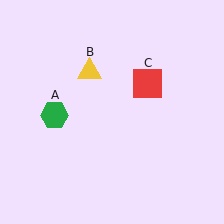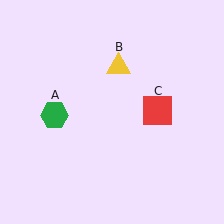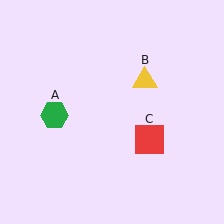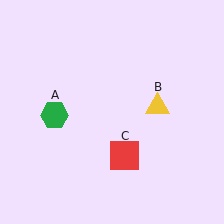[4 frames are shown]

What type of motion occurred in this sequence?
The yellow triangle (object B), red square (object C) rotated clockwise around the center of the scene.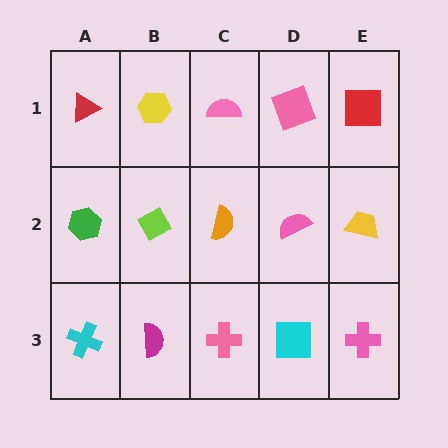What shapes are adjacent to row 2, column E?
A red square (row 1, column E), a pink cross (row 3, column E), a pink semicircle (row 2, column D).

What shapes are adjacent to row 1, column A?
A green hexagon (row 2, column A), a yellow hexagon (row 1, column B).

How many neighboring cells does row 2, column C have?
4.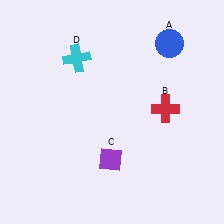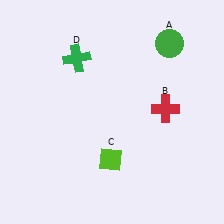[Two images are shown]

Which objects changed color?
A changed from blue to green. C changed from purple to lime. D changed from cyan to green.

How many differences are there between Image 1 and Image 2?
There are 3 differences between the two images.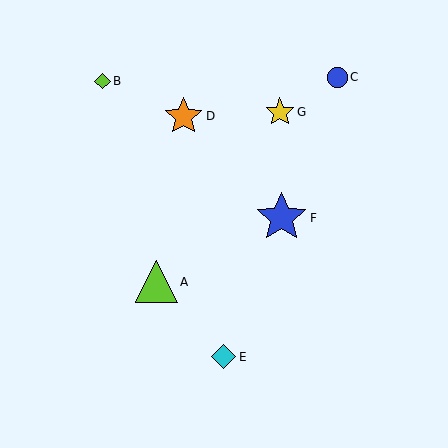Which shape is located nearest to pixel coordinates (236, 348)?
The cyan diamond (labeled E) at (224, 357) is nearest to that location.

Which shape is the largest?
The blue star (labeled F) is the largest.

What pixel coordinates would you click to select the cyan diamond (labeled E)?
Click at (224, 357) to select the cyan diamond E.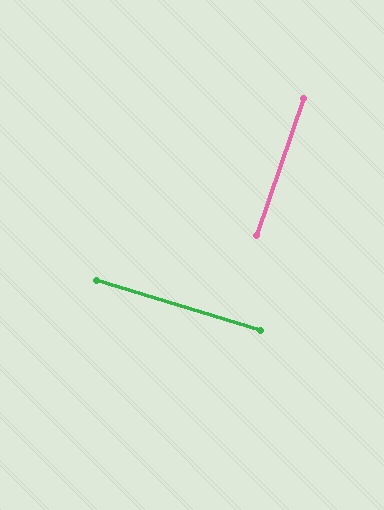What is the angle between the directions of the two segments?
Approximately 88 degrees.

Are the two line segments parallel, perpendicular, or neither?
Perpendicular — they meet at approximately 88°.